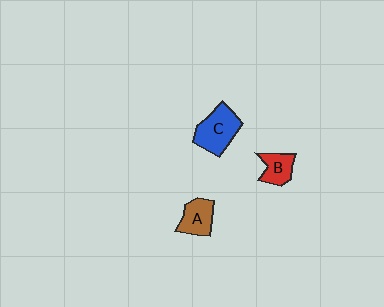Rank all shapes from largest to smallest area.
From largest to smallest: C (blue), A (brown), B (red).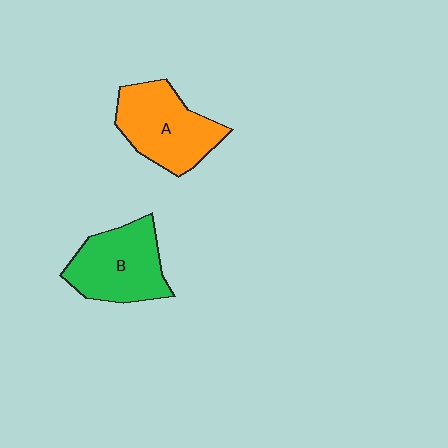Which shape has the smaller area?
Shape B (green).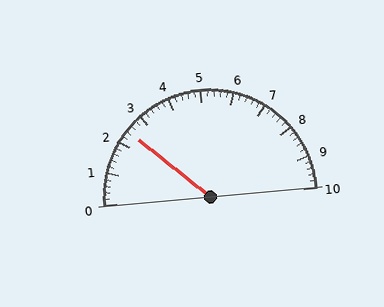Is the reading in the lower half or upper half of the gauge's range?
The reading is in the lower half of the range (0 to 10).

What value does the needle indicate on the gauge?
The needle indicates approximately 2.4.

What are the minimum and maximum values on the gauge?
The gauge ranges from 0 to 10.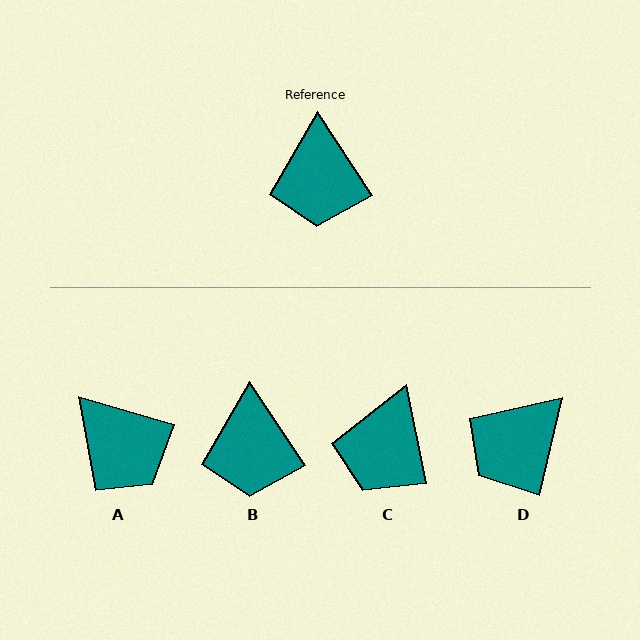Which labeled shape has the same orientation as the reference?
B.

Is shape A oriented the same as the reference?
No, it is off by about 41 degrees.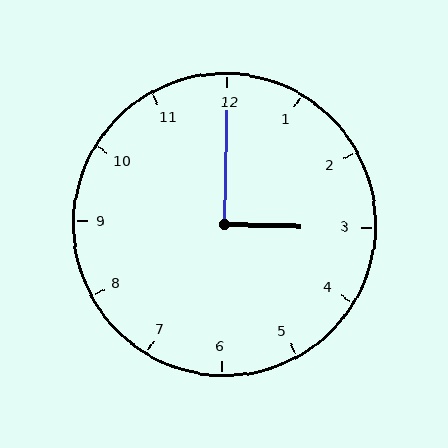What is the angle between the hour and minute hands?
Approximately 90 degrees.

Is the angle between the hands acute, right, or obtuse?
It is right.